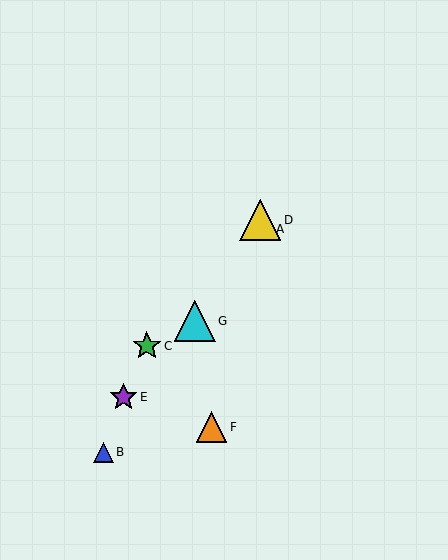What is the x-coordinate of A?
Object A is at x≈260.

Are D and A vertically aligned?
Yes, both are at x≈260.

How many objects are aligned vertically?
2 objects (A, D) are aligned vertically.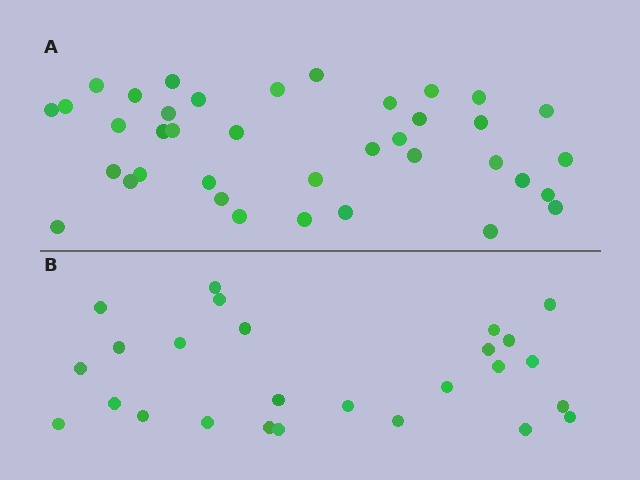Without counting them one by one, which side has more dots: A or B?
Region A (the top region) has more dots.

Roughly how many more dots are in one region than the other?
Region A has roughly 12 or so more dots than region B.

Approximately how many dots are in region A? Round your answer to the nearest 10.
About 40 dots. (The exact count is 38, which rounds to 40.)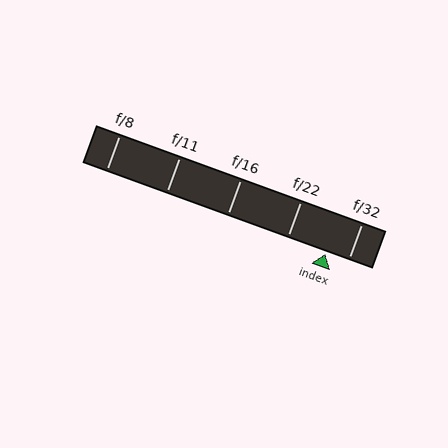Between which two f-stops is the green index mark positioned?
The index mark is between f/22 and f/32.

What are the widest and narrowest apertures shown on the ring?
The widest aperture shown is f/8 and the narrowest is f/32.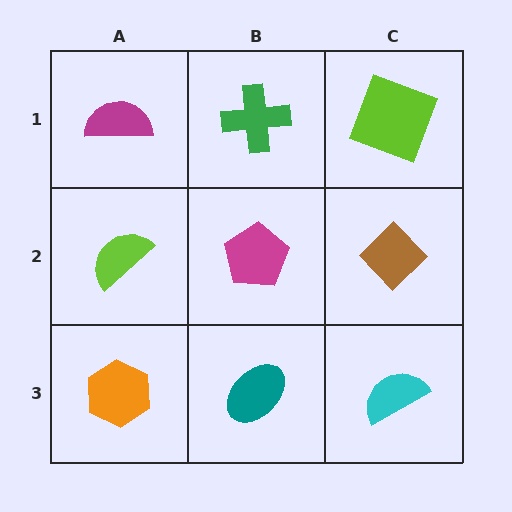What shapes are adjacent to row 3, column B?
A magenta pentagon (row 2, column B), an orange hexagon (row 3, column A), a cyan semicircle (row 3, column C).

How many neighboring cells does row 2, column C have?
3.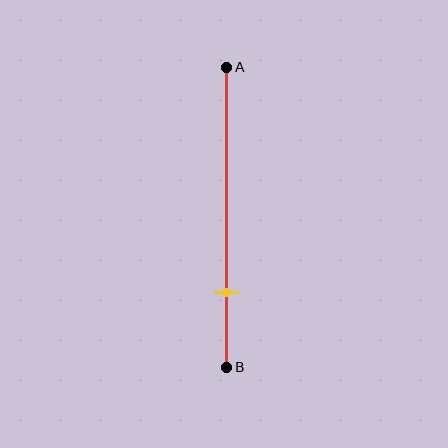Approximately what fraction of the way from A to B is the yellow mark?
The yellow mark is approximately 75% of the way from A to B.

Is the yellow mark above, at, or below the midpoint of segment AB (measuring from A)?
The yellow mark is below the midpoint of segment AB.